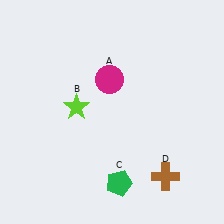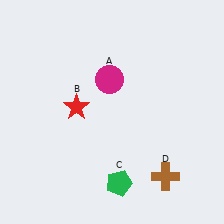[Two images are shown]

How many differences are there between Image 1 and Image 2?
There is 1 difference between the two images.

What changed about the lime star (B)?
In Image 1, B is lime. In Image 2, it changed to red.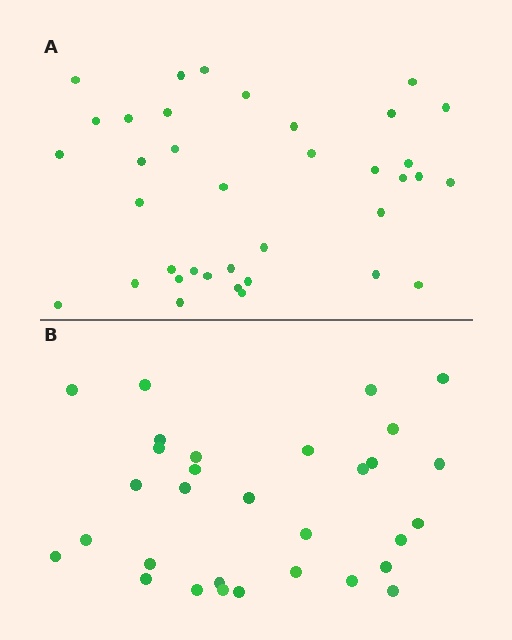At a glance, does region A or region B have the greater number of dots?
Region A (the top region) has more dots.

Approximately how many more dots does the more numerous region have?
Region A has about 6 more dots than region B.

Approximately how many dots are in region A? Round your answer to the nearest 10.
About 40 dots. (The exact count is 37, which rounds to 40.)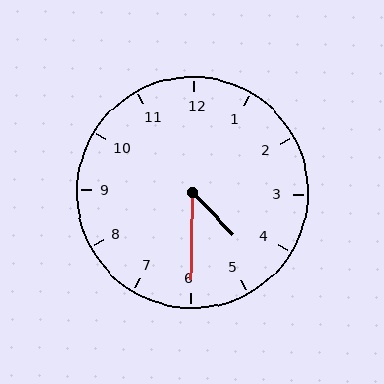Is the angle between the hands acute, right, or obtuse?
It is acute.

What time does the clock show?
4:30.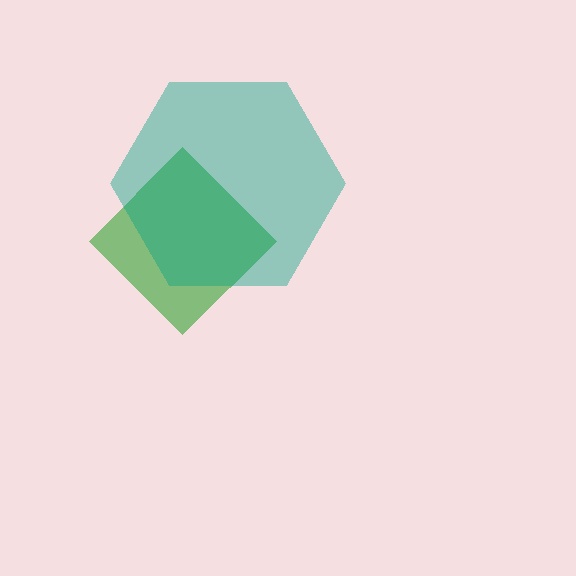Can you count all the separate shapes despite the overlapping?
Yes, there are 2 separate shapes.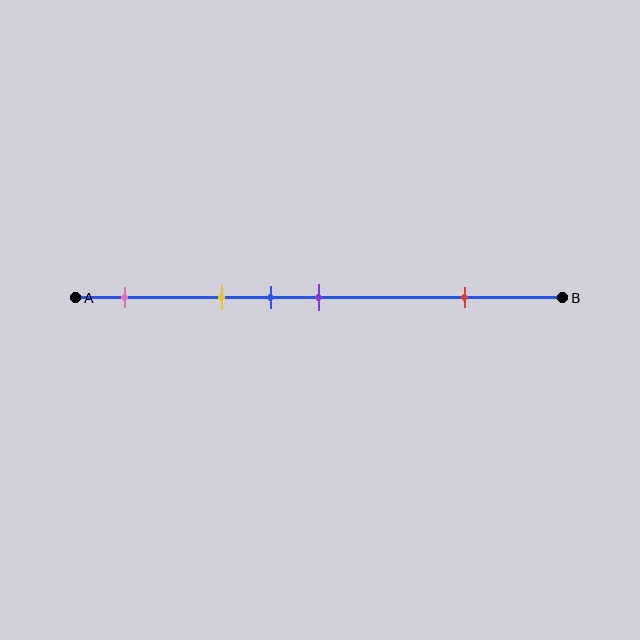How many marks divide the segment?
There are 5 marks dividing the segment.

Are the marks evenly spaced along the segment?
No, the marks are not evenly spaced.